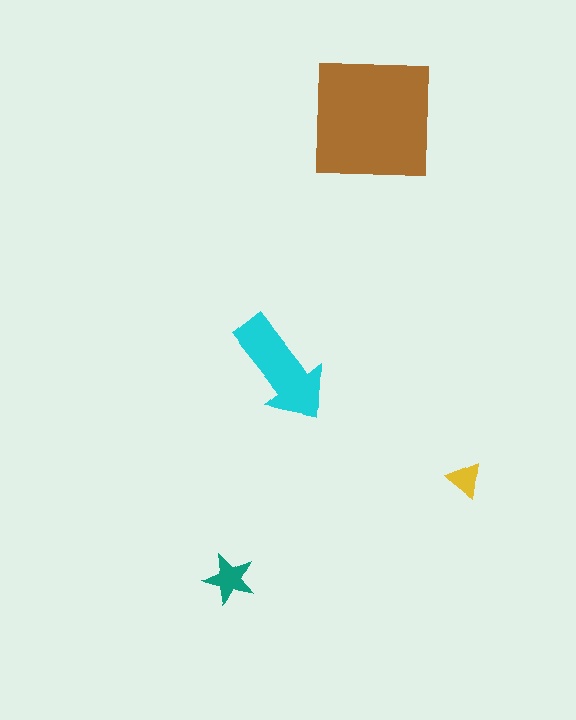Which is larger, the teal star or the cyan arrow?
The cyan arrow.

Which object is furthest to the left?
The teal star is leftmost.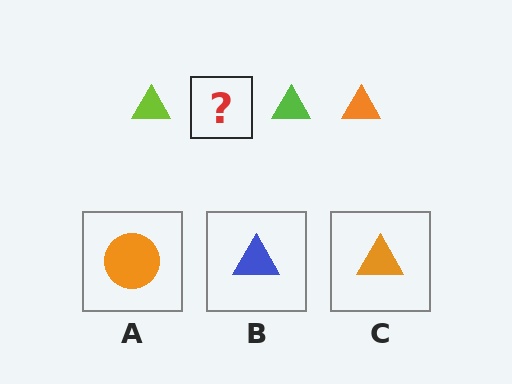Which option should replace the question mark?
Option C.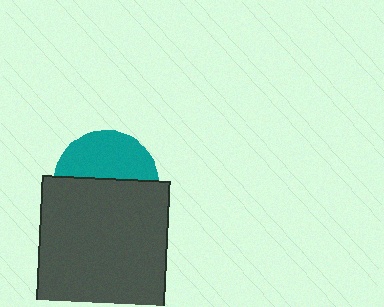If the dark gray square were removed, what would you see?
You would see the complete teal circle.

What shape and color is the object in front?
The object in front is a dark gray square.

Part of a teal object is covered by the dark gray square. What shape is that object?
It is a circle.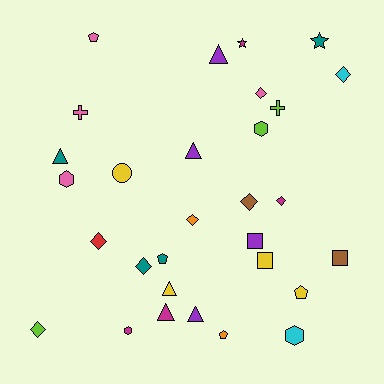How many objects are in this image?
There are 30 objects.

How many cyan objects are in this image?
There are 2 cyan objects.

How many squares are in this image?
There are 3 squares.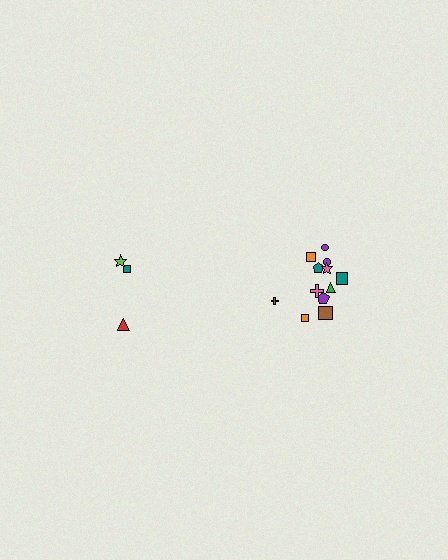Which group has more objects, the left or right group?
The right group.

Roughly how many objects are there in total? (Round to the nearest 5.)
Roughly 15 objects in total.